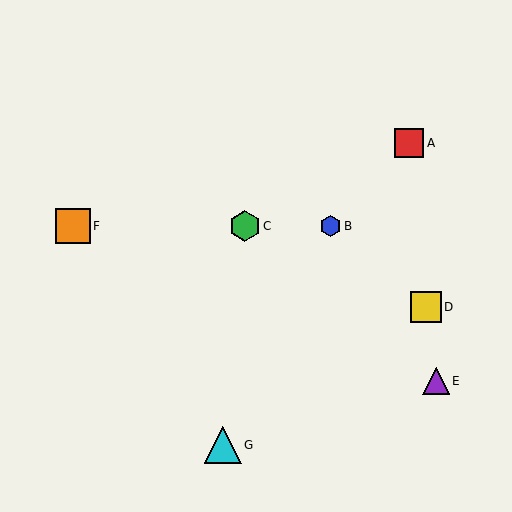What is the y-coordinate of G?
Object G is at y≈445.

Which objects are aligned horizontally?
Objects B, C, F are aligned horizontally.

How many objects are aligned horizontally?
3 objects (B, C, F) are aligned horizontally.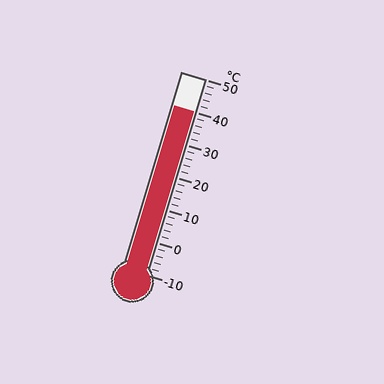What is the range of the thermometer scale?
The thermometer scale ranges from -10°C to 50°C.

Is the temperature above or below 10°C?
The temperature is above 10°C.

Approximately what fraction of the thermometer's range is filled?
The thermometer is filled to approximately 85% of its range.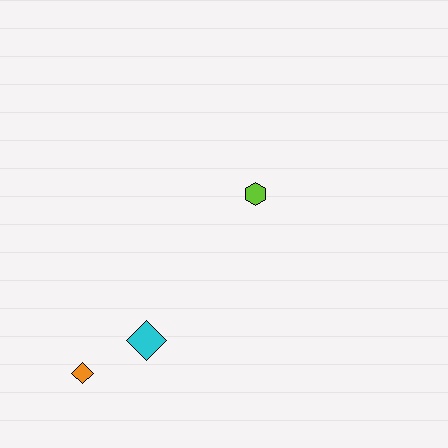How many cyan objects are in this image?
There is 1 cyan object.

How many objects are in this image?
There are 3 objects.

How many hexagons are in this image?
There is 1 hexagon.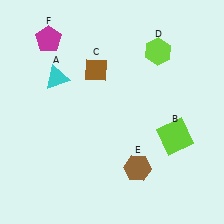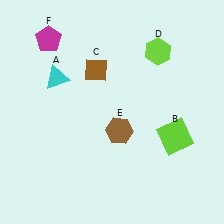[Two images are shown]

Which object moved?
The brown hexagon (E) moved up.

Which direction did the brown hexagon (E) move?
The brown hexagon (E) moved up.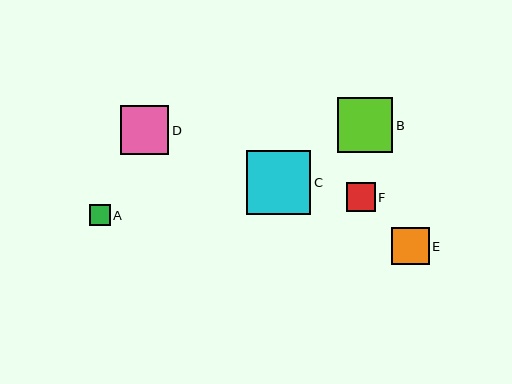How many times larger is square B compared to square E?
Square B is approximately 1.5 times the size of square E.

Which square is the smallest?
Square A is the smallest with a size of approximately 21 pixels.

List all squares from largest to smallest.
From largest to smallest: C, B, D, E, F, A.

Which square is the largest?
Square C is the largest with a size of approximately 64 pixels.